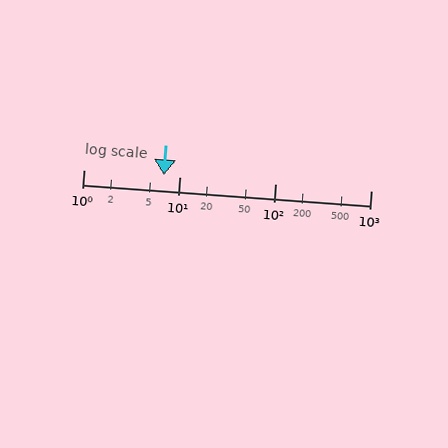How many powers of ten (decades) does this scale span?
The scale spans 3 decades, from 1 to 1000.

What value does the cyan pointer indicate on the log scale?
The pointer indicates approximately 6.9.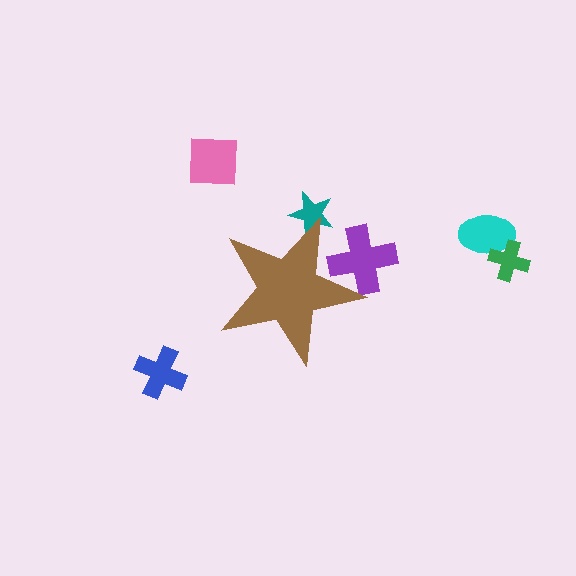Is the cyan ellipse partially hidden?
No, the cyan ellipse is fully visible.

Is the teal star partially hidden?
Yes, the teal star is partially hidden behind the brown star.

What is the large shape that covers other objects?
A brown star.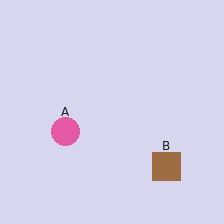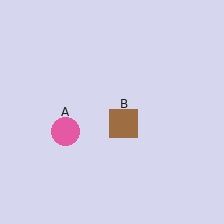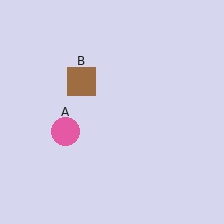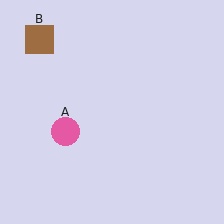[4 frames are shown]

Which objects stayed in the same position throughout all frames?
Pink circle (object A) remained stationary.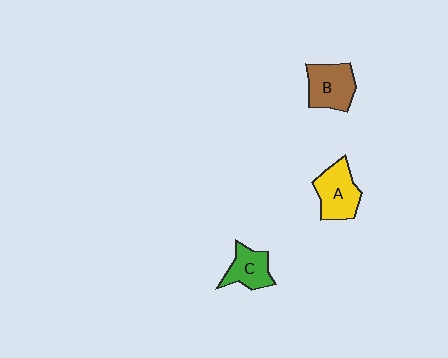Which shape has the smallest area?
Shape C (green).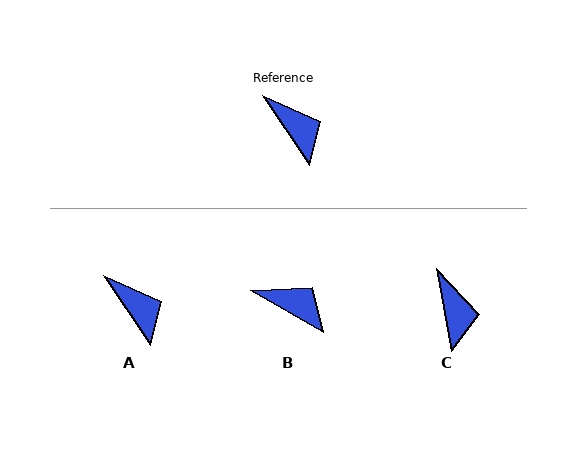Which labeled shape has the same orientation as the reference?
A.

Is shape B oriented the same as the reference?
No, it is off by about 27 degrees.